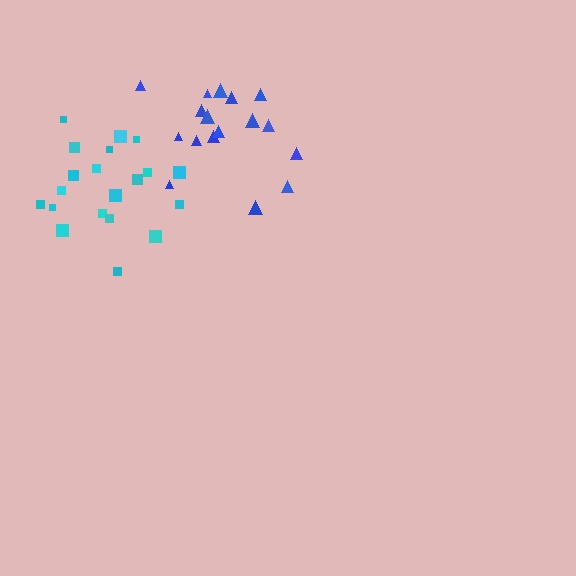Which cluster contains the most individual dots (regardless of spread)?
Cyan (20).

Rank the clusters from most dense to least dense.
cyan, blue.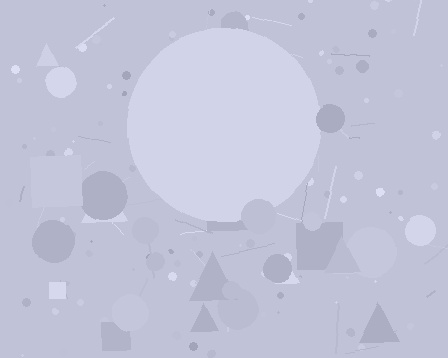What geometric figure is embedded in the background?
A circle is embedded in the background.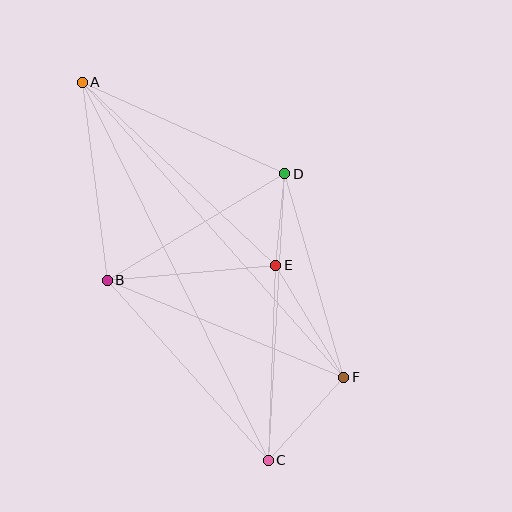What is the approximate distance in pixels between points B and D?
The distance between B and D is approximately 207 pixels.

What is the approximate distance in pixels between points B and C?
The distance between B and C is approximately 242 pixels.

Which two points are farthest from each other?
Points A and C are farthest from each other.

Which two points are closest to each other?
Points D and E are closest to each other.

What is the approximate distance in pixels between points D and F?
The distance between D and F is approximately 212 pixels.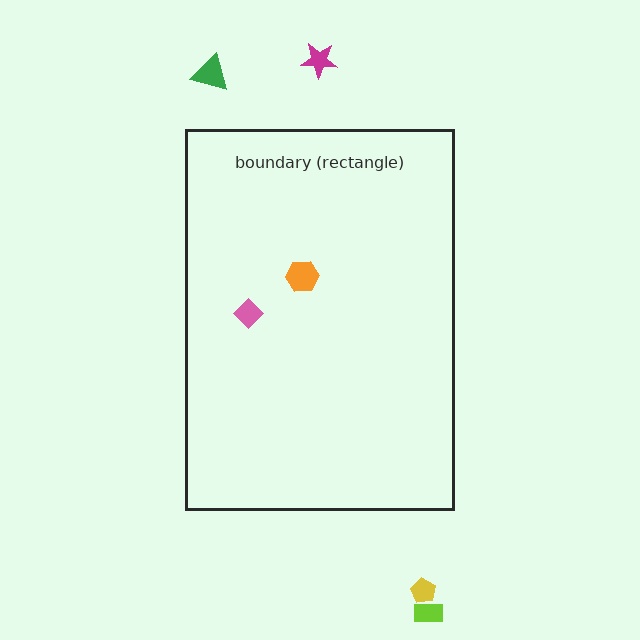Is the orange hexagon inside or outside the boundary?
Inside.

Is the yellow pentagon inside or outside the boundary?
Outside.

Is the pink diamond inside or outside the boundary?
Inside.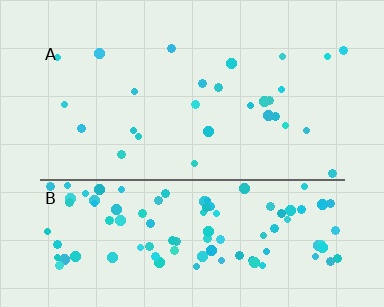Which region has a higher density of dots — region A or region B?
B (the bottom).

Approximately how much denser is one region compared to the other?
Approximately 4.0× — region B over region A.